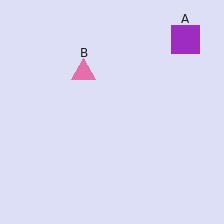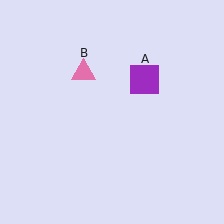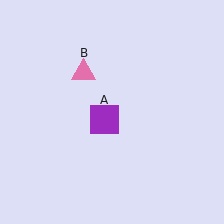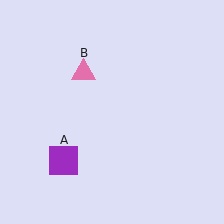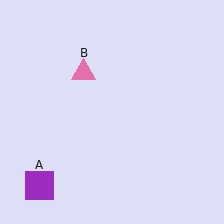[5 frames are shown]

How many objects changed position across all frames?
1 object changed position: purple square (object A).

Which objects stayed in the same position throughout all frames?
Pink triangle (object B) remained stationary.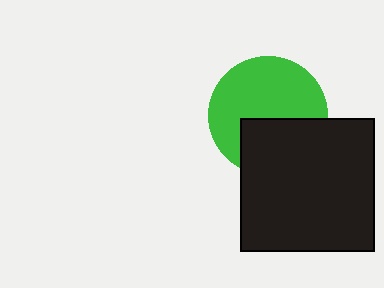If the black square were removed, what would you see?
You would see the complete green circle.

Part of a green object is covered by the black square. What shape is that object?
It is a circle.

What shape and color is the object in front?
The object in front is a black square.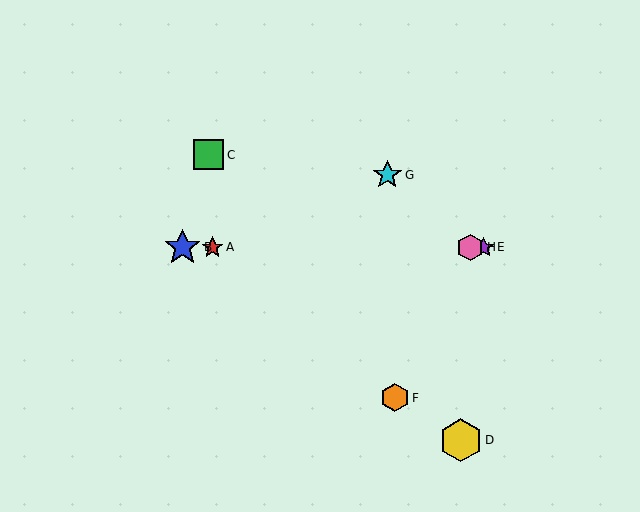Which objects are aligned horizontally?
Objects A, B, E, H are aligned horizontally.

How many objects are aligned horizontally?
4 objects (A, B, E, H) are aligned horizontally.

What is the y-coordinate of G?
Object G is at y≈175.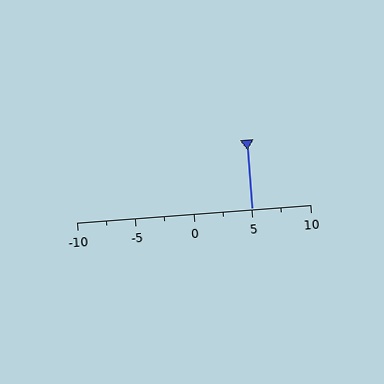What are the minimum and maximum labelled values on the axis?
The axis runs from -10 to 10.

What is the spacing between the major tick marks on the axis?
The major ticks are spaced 5 apart.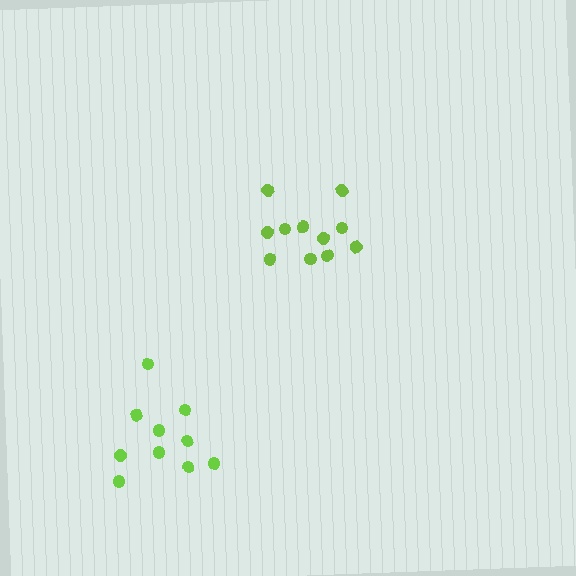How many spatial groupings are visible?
There are 2 spatial groupings.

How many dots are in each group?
Group 1: 11 dots, Group 2: 10 dots (21 total).